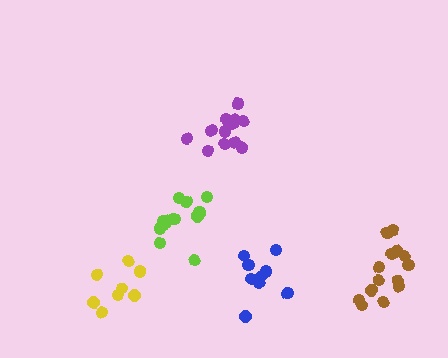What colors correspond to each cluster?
The clusters are colored: purple, brown, blue, lime, yellow.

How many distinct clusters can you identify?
There are 5 distinct clusters.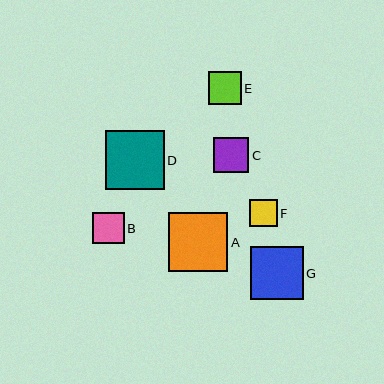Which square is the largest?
Square A is the largest with a size of approximately 59 pixels.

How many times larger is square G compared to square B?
Square G is approximately 1.7 times the size of square B.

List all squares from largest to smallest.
From largest to smallest: A, D, G, C, E, B, F.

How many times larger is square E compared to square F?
Square E is approximately 1.2 times the size of square F.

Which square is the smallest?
Square F is the smallest with a size of approximately 28 pixels.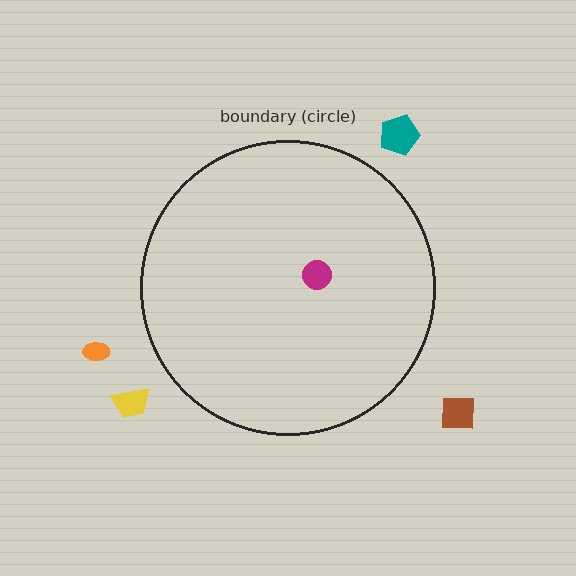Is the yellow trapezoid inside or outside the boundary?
Outside.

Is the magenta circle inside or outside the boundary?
Inside.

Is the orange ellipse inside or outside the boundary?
Outside.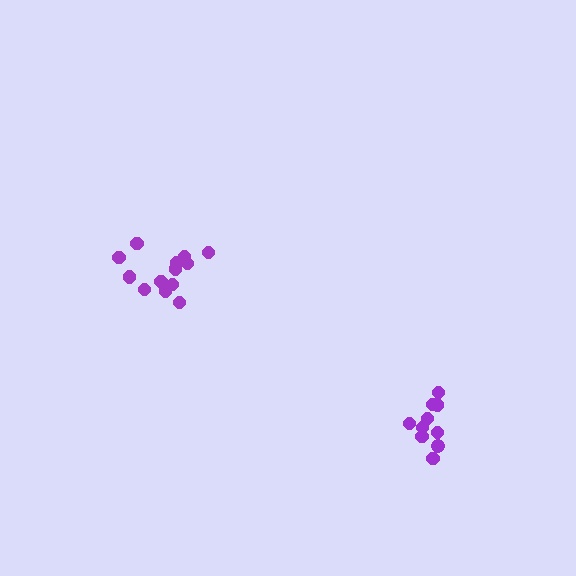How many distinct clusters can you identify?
There are 2 distinct clusters.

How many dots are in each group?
Group 1: 10 dots, Group 2: 13 dots (23 total).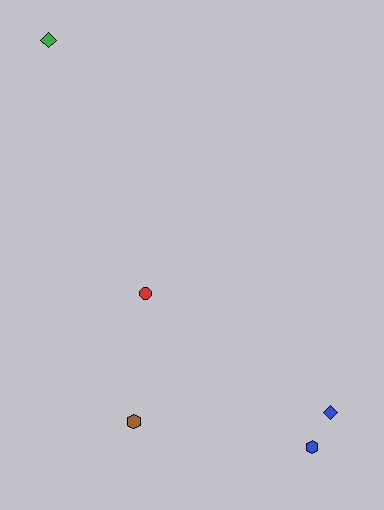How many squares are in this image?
There are no squares.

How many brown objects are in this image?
There is 1 brown object.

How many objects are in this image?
There are 5 objects.